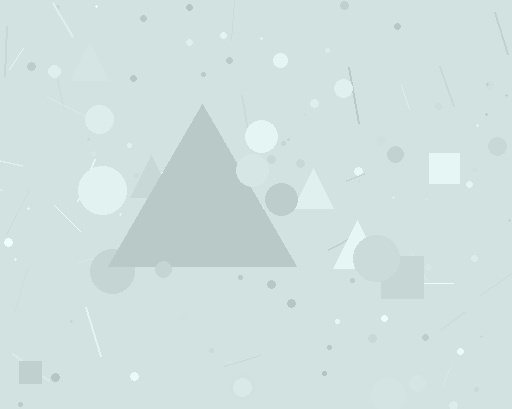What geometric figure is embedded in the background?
A triangle is embedded in the background.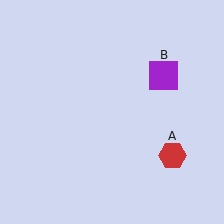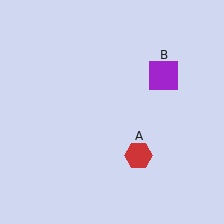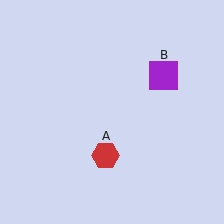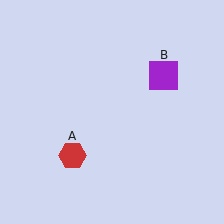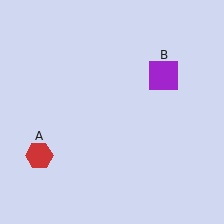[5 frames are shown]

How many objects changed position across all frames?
1 object changed position: red hexagon (object A).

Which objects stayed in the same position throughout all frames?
Purple square (object B) remained stationary.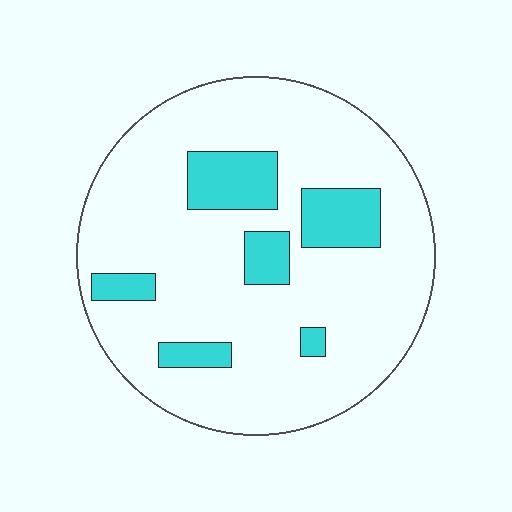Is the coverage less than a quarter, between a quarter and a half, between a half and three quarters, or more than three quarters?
Less than a quarter.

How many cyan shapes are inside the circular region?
6.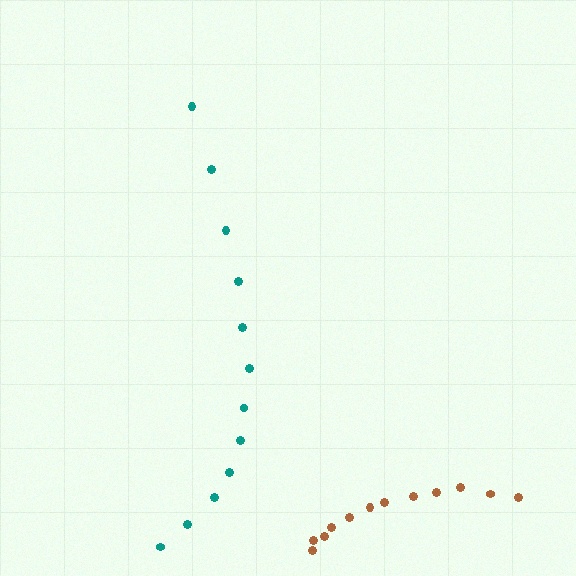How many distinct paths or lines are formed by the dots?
There are 2 distinct paths.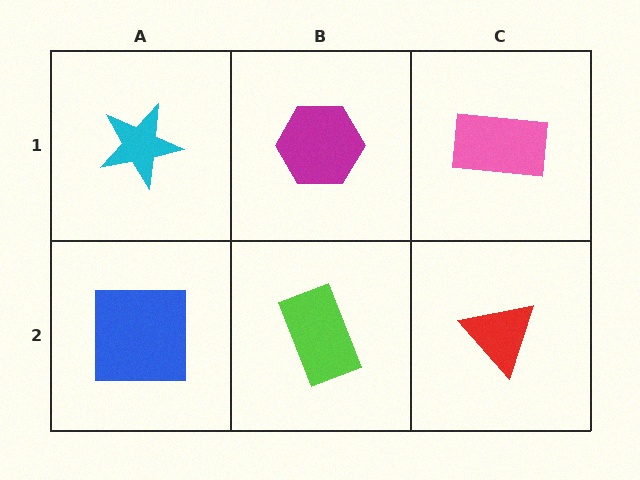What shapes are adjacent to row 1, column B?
A lime rectangle (row 2, column B), a cyan star (row 1, column A), a pink rectangle (row 1, column C).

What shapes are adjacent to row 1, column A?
A blue square (row 2, column A), a magenta hexagon (row 1, column B).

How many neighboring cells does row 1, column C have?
2.